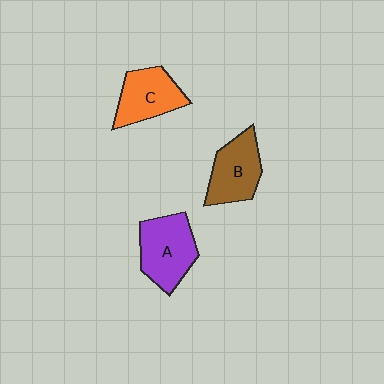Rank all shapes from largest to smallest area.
From largest to smallest: A (purple), B (brown), C (orange).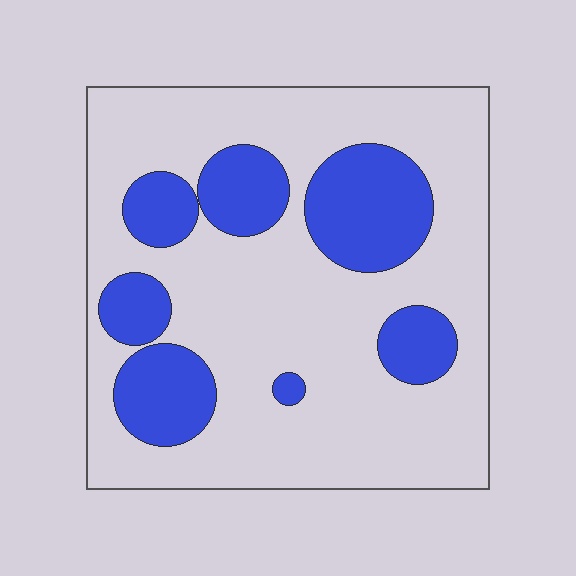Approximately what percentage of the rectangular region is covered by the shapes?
Approximately 25%.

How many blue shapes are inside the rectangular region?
7.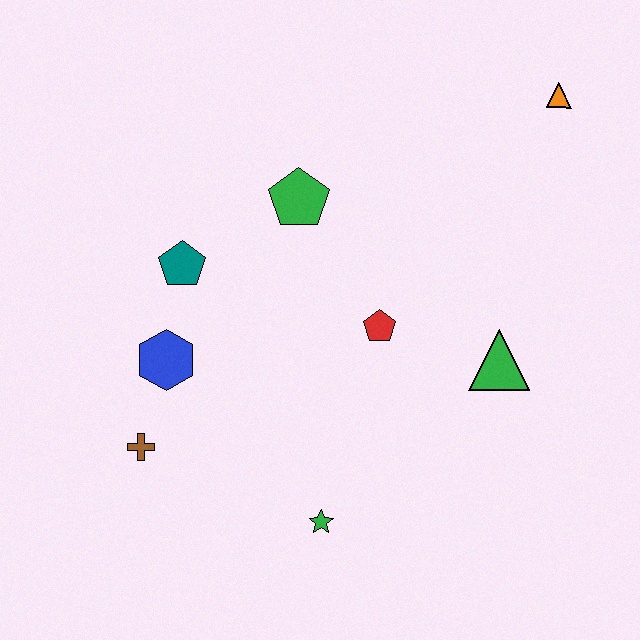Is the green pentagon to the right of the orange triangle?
No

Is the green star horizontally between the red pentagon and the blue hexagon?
Yes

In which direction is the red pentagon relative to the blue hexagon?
The red pentagon is to the right of the blue hexagon.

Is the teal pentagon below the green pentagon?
Yes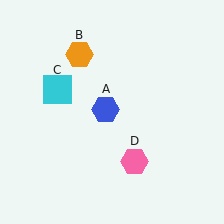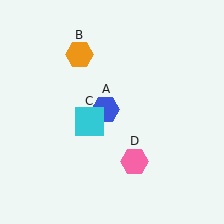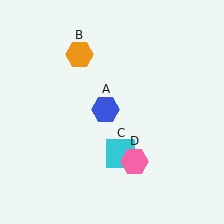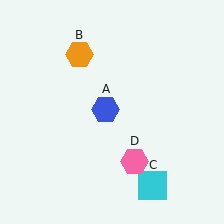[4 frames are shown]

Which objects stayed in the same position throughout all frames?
Blue hexagon (object A) and orange hexagon (object B) and pink hexagon (object D) remained stationary.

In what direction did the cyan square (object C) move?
The cyan square (object C) moved down and to the right.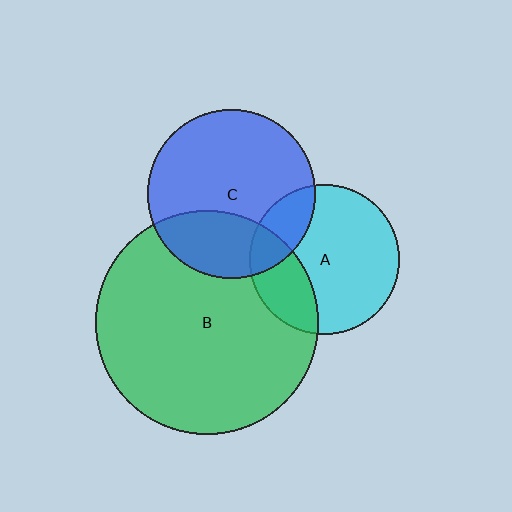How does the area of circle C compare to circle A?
Approximately 1.3 times.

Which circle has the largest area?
Circle B (green).